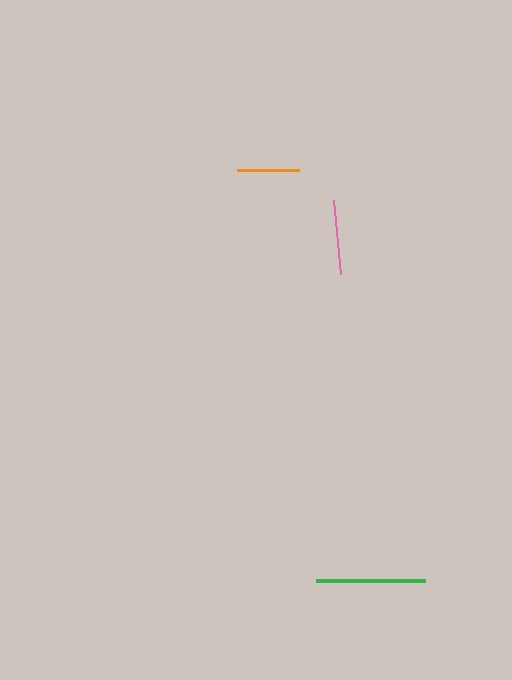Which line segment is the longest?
The green line is the longest at approximately 109 pixels.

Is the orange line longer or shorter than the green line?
The green line is longer than the orange line.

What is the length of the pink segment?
The pink segment is approximately 75 pixels long.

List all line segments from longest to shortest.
From longest to shortest: green, pink, orange.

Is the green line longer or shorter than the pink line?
The green line is longer than the pink line.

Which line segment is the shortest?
The orange line is the shortest at approximately 62 pixels.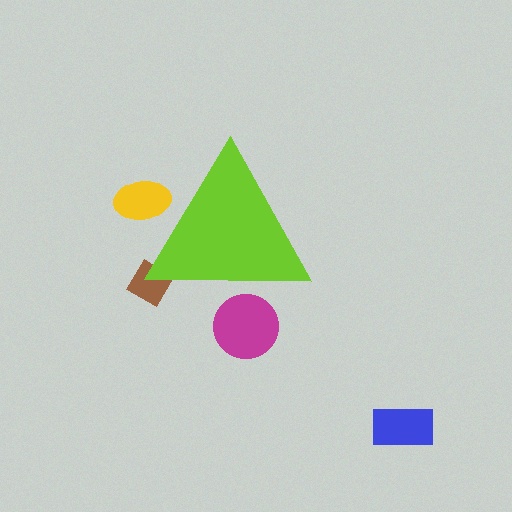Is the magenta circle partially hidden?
Yes, the magenta circle is partially hidden behind the lime triangle.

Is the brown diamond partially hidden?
Yes, the brown diamond is partially hidden behind the lime triangle.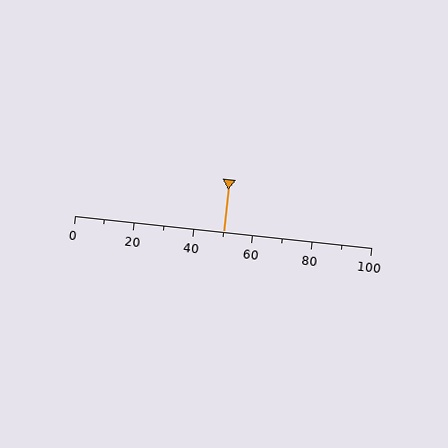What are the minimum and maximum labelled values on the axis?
The axis runs from 0 to 100.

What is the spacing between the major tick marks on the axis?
The major ticks are spaced 20 apart.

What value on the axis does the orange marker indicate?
The marker indicates approximately 50.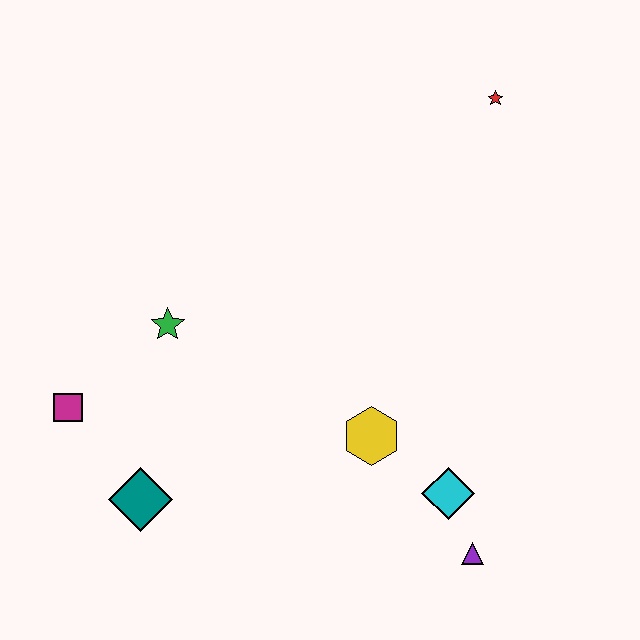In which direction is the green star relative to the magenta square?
The green star is to the right of the magenta square.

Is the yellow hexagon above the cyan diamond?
Yes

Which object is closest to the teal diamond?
The magenta square is closest to the teal diamond.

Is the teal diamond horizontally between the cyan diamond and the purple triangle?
No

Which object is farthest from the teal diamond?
The red star is farthest from the teal diamond.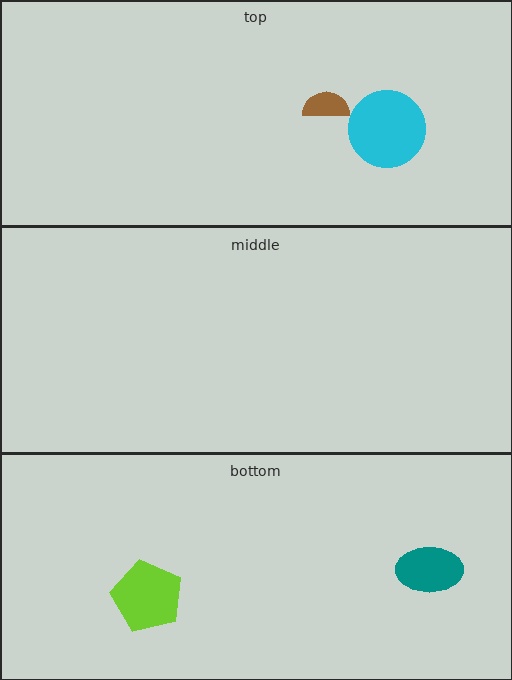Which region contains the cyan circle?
The top region.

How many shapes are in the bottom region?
2.